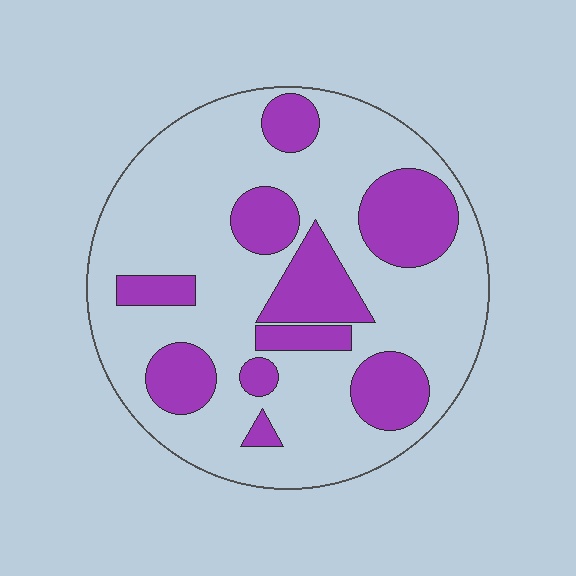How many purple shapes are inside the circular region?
10.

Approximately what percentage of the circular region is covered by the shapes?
Approximately 30%.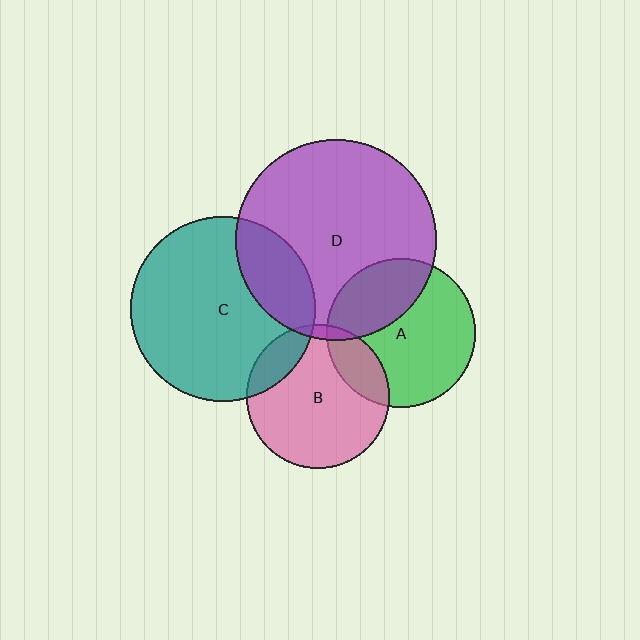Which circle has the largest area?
Circle D (purple).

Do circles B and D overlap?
Yes.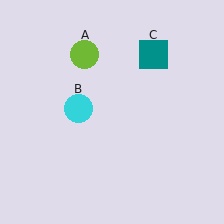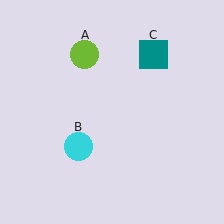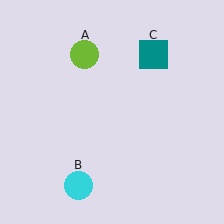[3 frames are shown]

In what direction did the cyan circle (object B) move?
The cyan circle (object B) moved down.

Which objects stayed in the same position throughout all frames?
Lime circle (object A) and teal square (object C) remained stationary.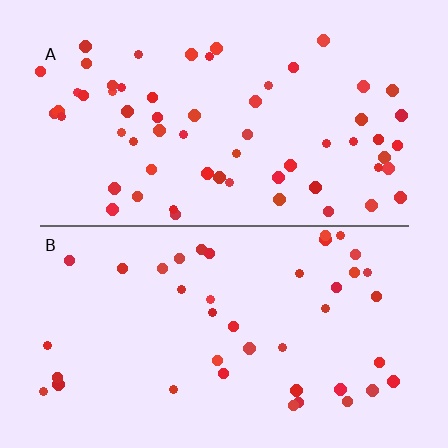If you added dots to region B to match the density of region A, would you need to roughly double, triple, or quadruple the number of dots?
Approximately double.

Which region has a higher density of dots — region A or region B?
A (the top).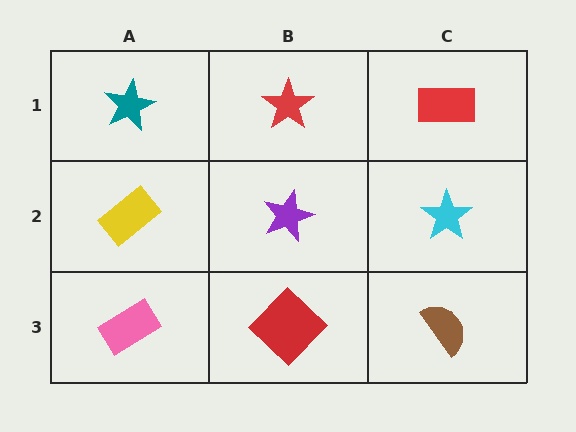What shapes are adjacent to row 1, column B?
A purple star (row 2, column B), a teal star (row 1, column A), a red rectangle (row 1, column C).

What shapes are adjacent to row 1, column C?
A cyan star (row 2, column C), a red star (row 1, column B).